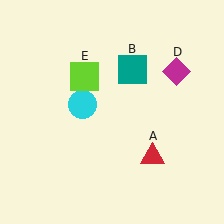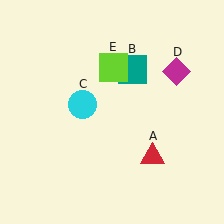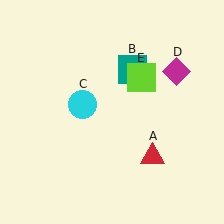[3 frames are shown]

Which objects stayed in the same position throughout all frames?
Red triangle (object A) and teal square (object B) and cyan circle (object C) and magenta diamond (object D) remained stationary.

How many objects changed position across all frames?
1 object changed position: lime square (object E).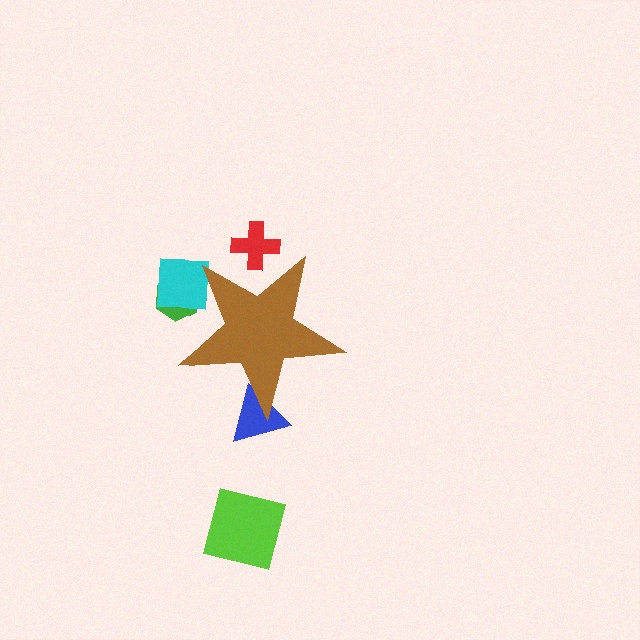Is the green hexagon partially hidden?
Yes, the green hexagon is partially hidden behind the brown star.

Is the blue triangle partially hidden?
Yes, the blue triangle is partially hidden behind the brown star.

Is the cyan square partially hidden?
Yes, the cyan square is partially hidden behind the brown star.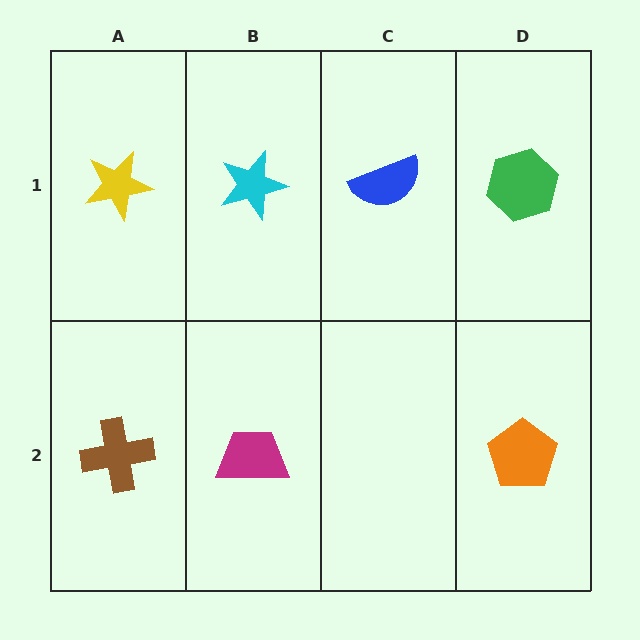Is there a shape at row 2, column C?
No, that cell is empty.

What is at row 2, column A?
A brown cross.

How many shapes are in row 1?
4 shapes.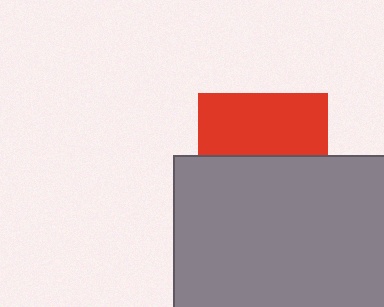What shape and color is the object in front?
The object in front is a gray rectangle.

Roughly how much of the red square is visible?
About half of it is visible (roughly 48%).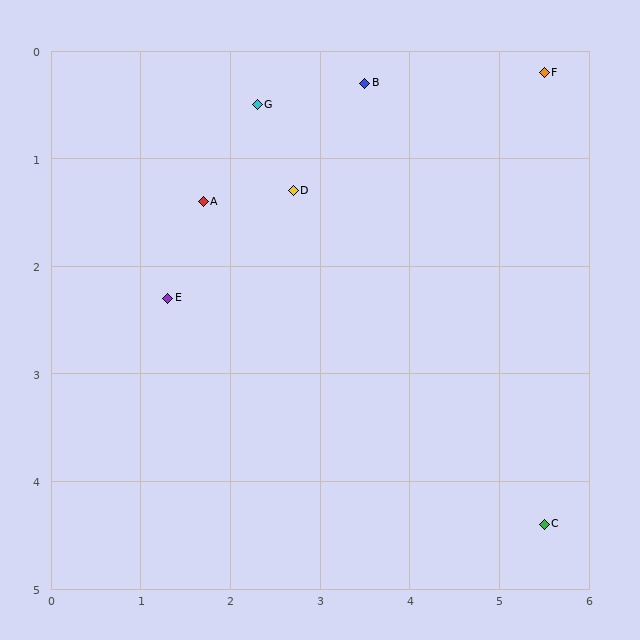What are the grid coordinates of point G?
Point G is at approximately (2.3, 0.5).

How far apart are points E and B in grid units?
Points E and B are about 3.0 grid units apart.